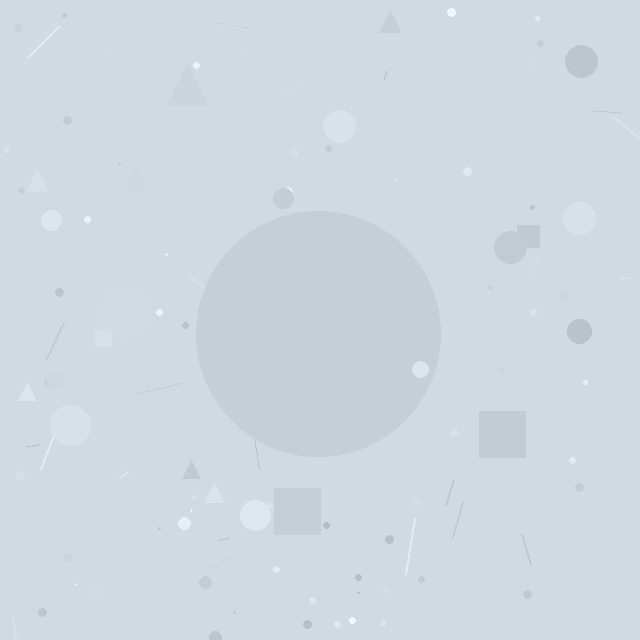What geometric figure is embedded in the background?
A circle is embedded in the background.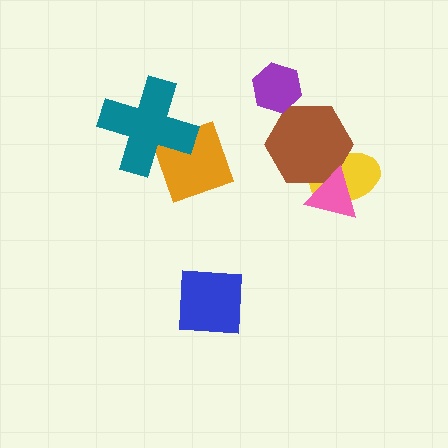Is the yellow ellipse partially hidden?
Yes, it is partially covered by another shape.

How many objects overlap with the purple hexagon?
0 objects overlap with the purple hexagon.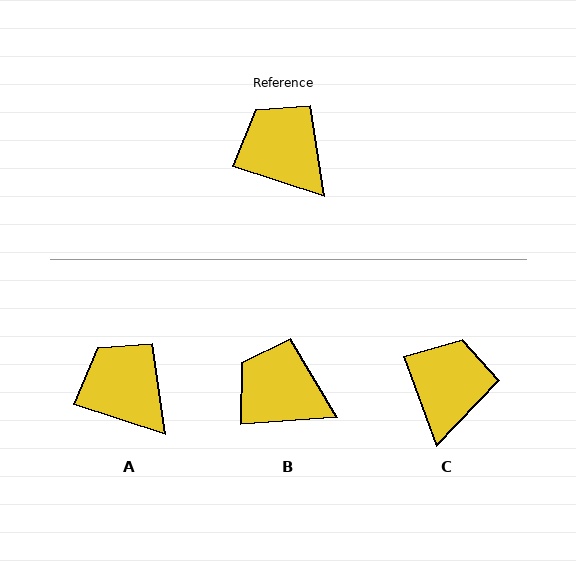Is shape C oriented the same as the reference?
No, it is off by about 52 degrees.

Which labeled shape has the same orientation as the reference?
A.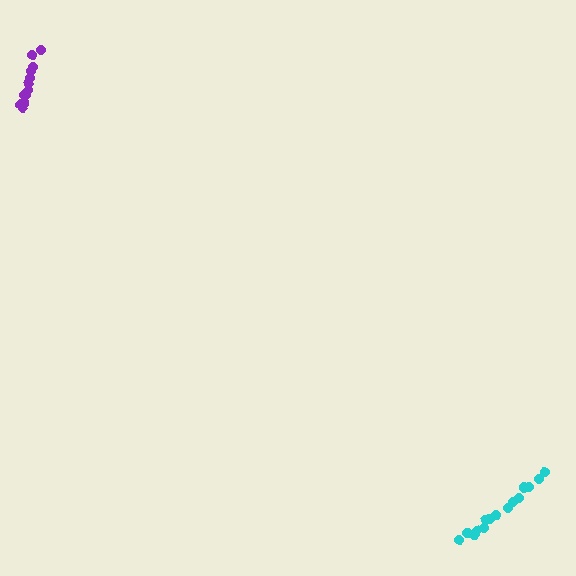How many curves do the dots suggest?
There are 2 distinct paths.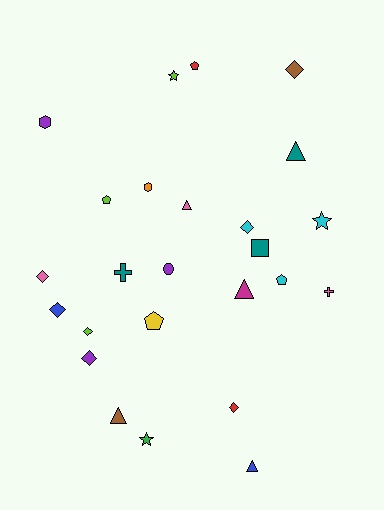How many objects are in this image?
There are 25 objects.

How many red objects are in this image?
There are 2 red objects.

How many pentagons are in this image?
There are 4 pentagons.